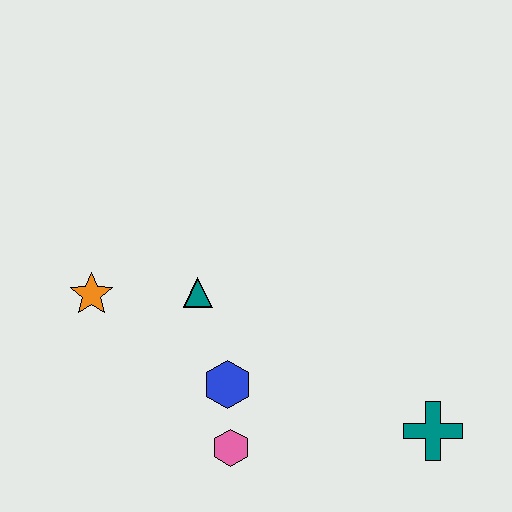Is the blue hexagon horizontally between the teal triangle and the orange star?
No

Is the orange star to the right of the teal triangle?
No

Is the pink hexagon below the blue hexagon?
Yes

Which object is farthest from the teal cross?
The orange star is farthest from the teal cross.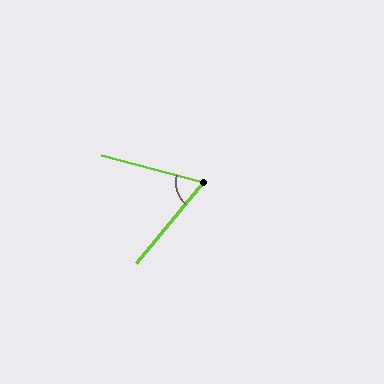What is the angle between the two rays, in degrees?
Approximately 65 degrees.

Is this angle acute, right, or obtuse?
It is acute.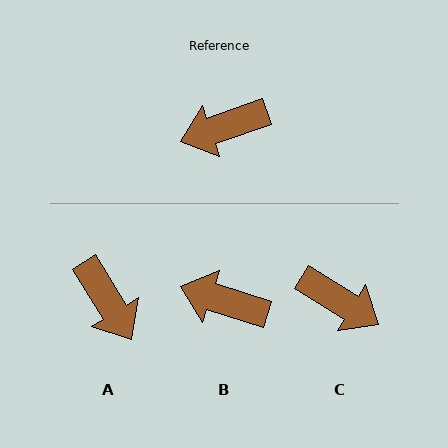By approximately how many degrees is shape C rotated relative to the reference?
Approximately 129 degrees counter-clockwise.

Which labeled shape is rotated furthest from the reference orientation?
C, about 129 degrees away.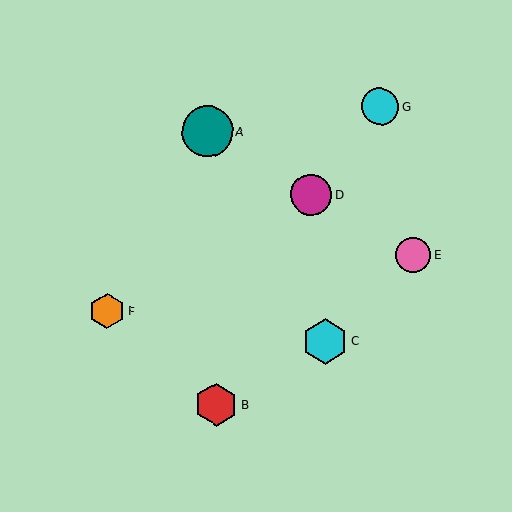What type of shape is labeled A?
Shape A is a teal circle.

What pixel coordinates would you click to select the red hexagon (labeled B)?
Click at (217, 405) to select the red hexagon B.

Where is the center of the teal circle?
The center of the teal circle is at (207, 131).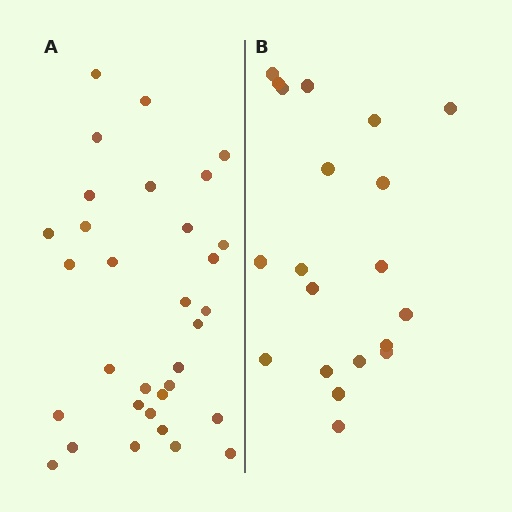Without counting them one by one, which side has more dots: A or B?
Region A (the left region) has more dots.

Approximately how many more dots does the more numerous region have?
Region A has roughly 12 or so more dots than region B.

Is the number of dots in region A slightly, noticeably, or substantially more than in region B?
Region A has substantially more. The ratio is roughly 1.6 to 1.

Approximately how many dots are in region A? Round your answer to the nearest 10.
About 30 dots. (The exact count is 32, which rounds to 30.)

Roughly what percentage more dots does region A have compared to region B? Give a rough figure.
About 60% more.